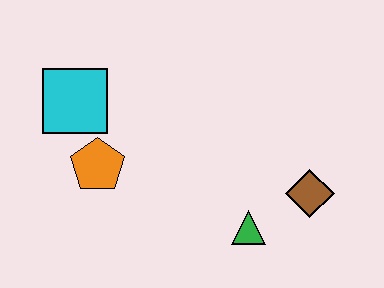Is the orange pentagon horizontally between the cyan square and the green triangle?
Yes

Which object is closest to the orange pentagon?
The cyan square is closest to the orange pentagon.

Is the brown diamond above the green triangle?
Yes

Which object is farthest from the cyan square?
The brown diamond is farthest from the cyan square.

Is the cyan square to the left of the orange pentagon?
Yes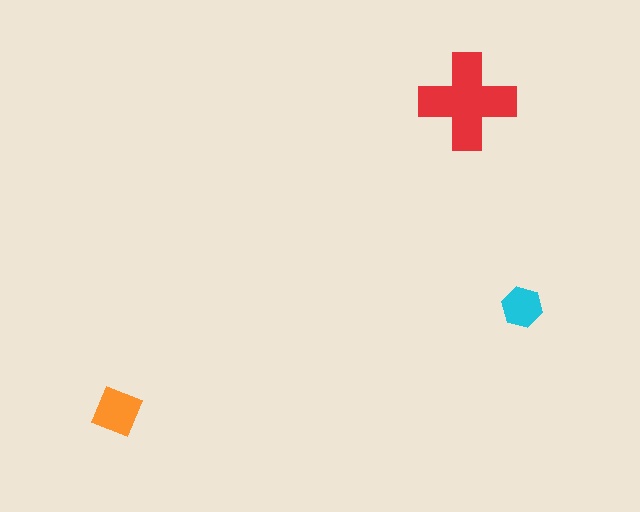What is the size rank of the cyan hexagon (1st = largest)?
3rd.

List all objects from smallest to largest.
The cyan hexagon, the orange diamond, the red cross.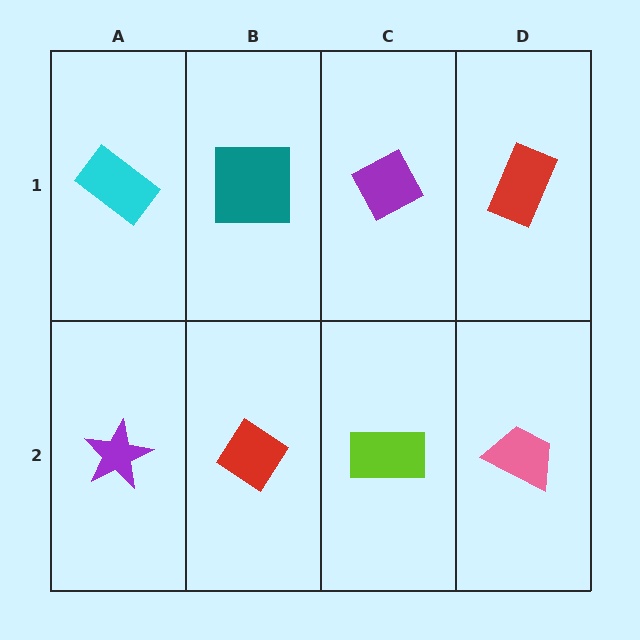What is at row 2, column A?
A purple star.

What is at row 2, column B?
A red diamond.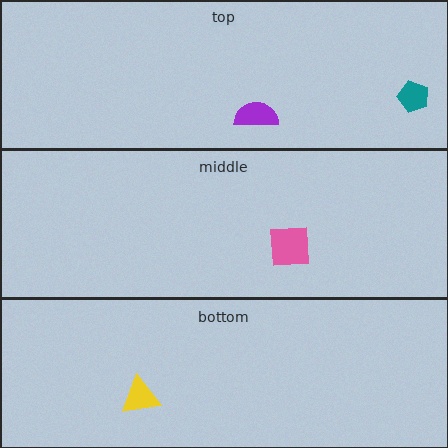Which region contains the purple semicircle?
The top region.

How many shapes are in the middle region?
1.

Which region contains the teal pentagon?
The top region.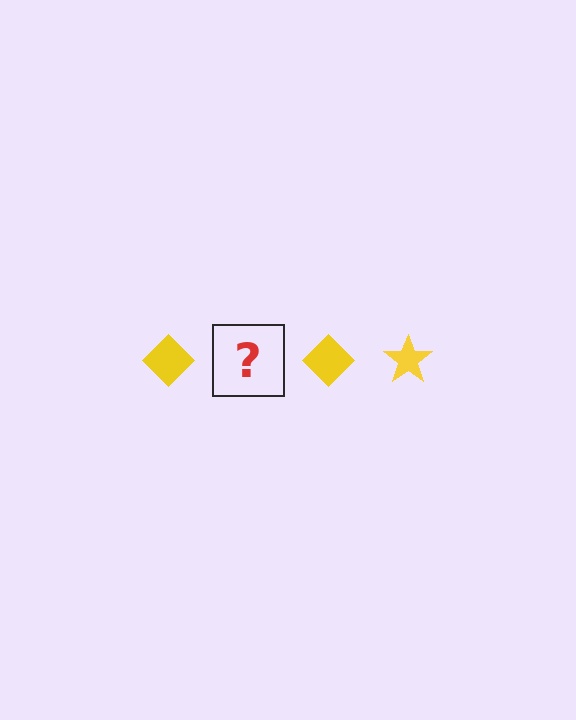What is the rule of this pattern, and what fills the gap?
The rule is that the pattern cycles through diamond, star shapes in yellow. The gap should be filled with a yellow star.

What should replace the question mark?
The question mark should be replaced with a yellow star.